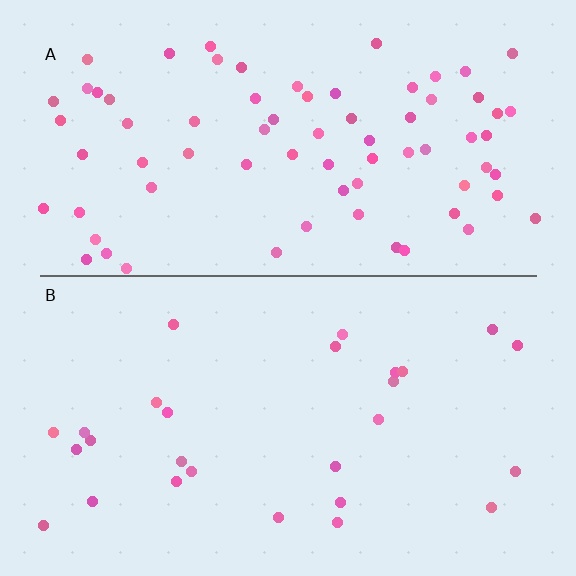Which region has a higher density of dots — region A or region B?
A (the top).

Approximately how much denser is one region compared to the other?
Approximately 2.7× — region A over region B.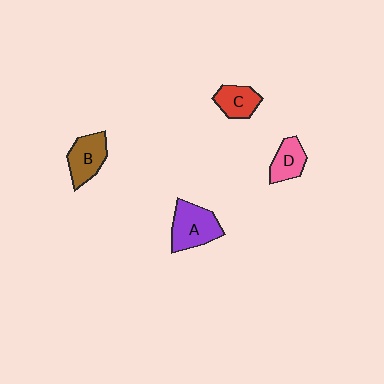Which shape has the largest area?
Shape A (purple).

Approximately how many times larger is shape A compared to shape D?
Approximately 1.5 times.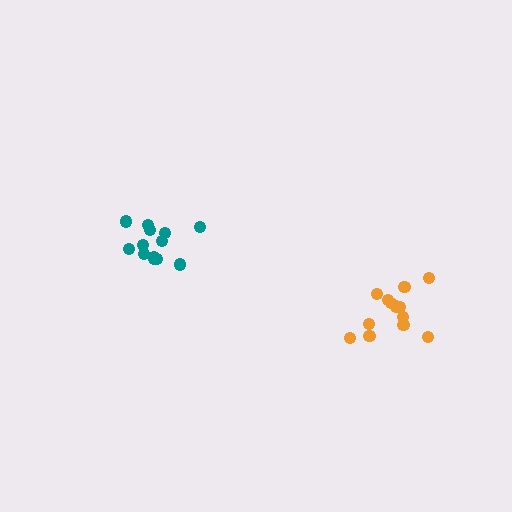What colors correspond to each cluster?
The clusters are colored: orange, teal.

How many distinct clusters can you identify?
There are 2 distinct clusters.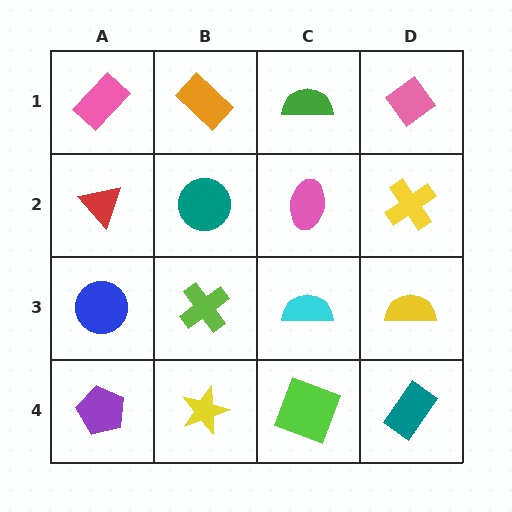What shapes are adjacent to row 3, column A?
A red triangle (row 2, column A), a purple pentagon (row 4, column A), a lime cross (row 3, column B).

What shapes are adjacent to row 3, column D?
A yellow cross (row 2, column D), a teal rectangle (row 4, column D), a cyan semicircle (row 3, column C).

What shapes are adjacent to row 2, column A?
A pink rectangle (row 1, column A), a blue circle (row 3, column A), a teal circle (row 2, column B).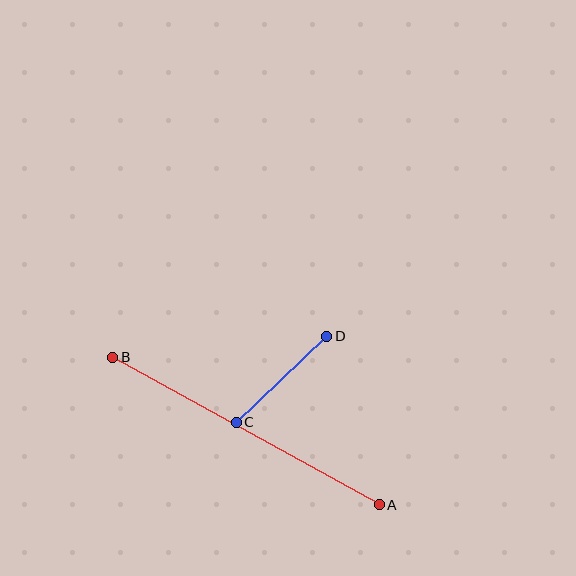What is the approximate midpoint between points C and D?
The midpoint is at approximately (281, 379) pixels.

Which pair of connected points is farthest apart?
Points A and B are farthest apart.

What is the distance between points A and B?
The distance is approximately 305 pixels.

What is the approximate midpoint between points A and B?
The midpoint is at approximately (246, 431) pixels.